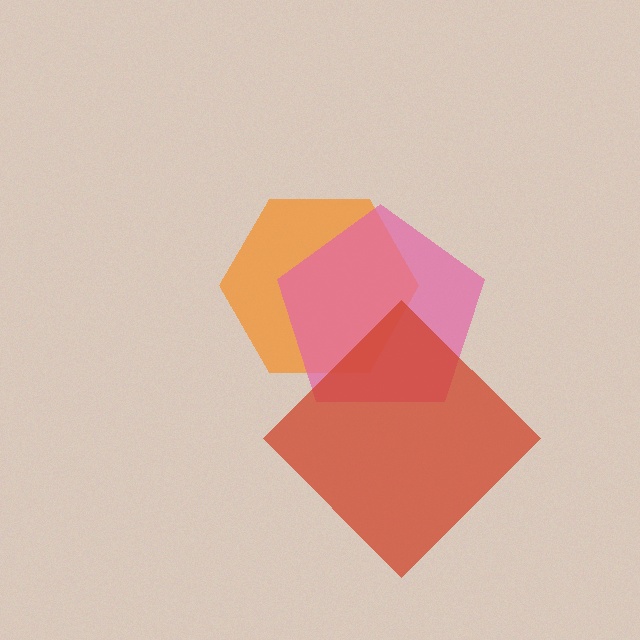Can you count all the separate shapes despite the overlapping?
Yes, there are 3 separate shapes.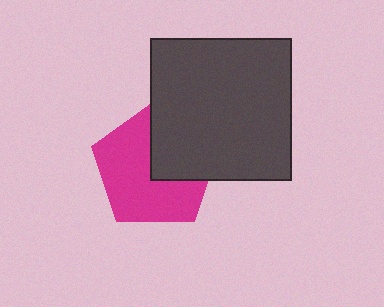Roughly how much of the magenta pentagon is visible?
About half of it is visible (roughly 63%).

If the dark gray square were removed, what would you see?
You would see the complete magenta pentagon.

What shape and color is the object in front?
The object in front is a dark gray square.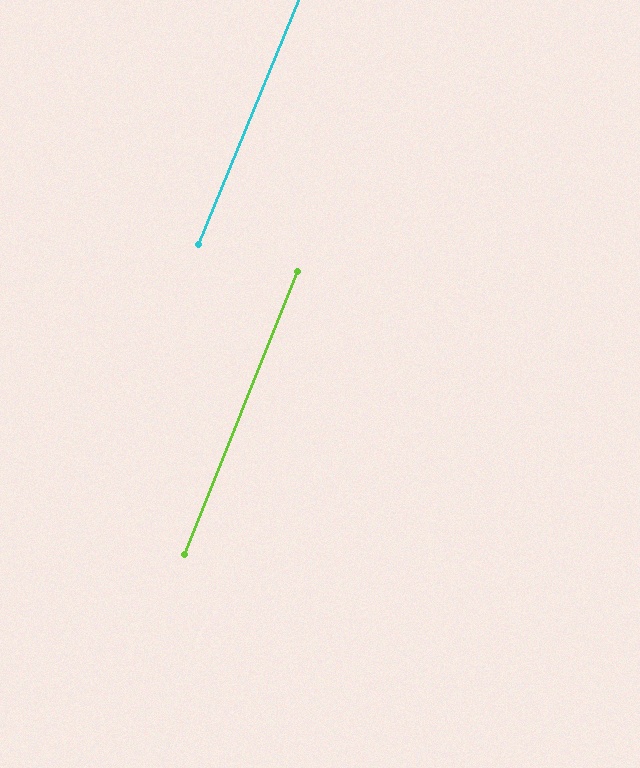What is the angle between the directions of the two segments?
Approximately 1 degree.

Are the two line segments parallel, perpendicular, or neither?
Parallel — their directions differ by only 0.6°.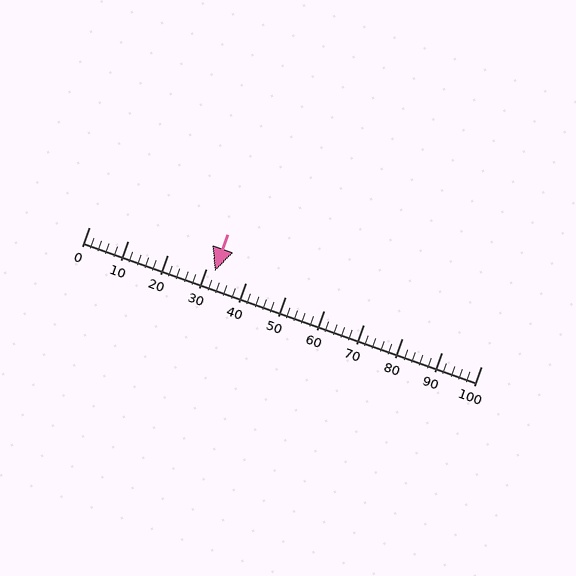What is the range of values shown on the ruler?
The ruler shows values from 0 to 100.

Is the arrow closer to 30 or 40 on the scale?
The arrow is closer to 30.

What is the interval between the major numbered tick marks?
The major tick marks are spaced 10 units apart.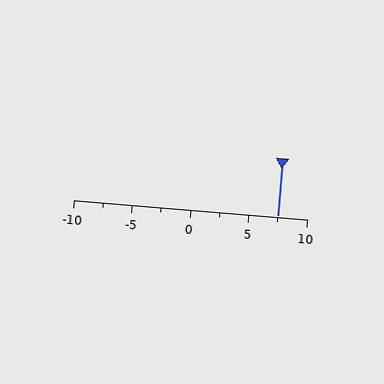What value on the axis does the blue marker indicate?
The marker indicates approximately 7.5.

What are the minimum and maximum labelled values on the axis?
The axis runs from -10 to 10.